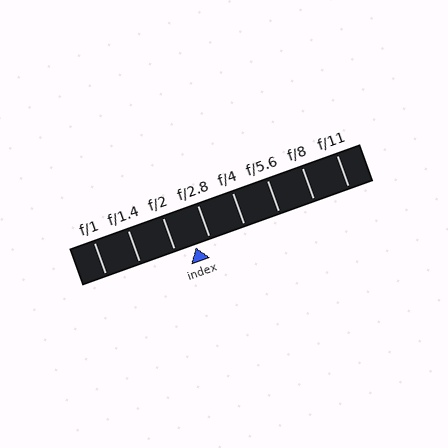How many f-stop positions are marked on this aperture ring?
There are 8 f-stop positions marked.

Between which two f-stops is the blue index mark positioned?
The index mark is between f/2 and f/2.8.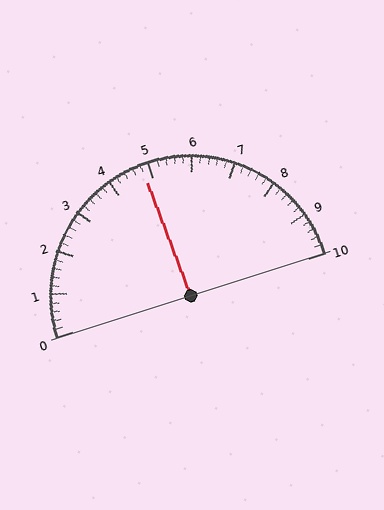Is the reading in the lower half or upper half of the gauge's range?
The reading is in the lower half of the range (0 to 10).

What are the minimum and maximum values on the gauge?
The gauge ranges from 0 to 10.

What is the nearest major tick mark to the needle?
The nearest major tick mark is 5.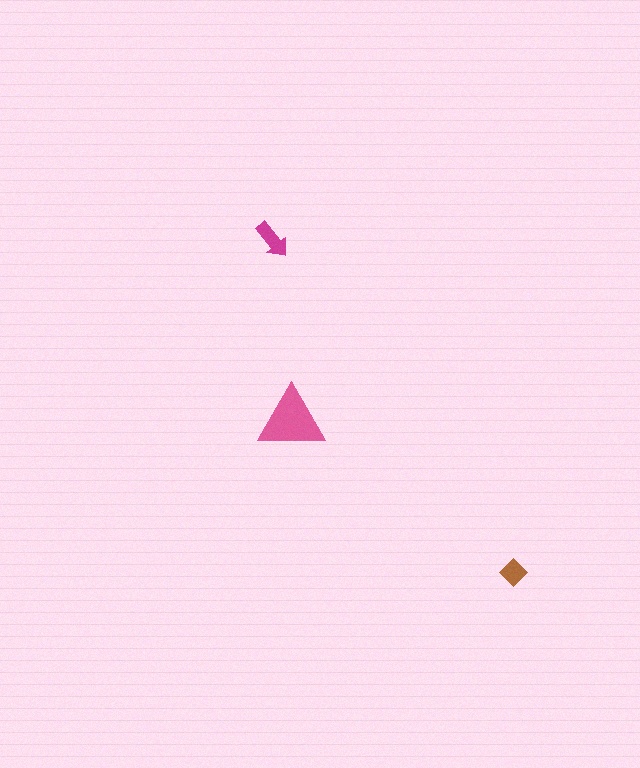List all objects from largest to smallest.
The pink triangle, the magenta arrow, the brown diamond.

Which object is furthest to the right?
The brown diamond is rightmost.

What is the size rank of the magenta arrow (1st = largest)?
2nd.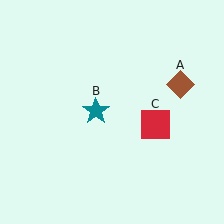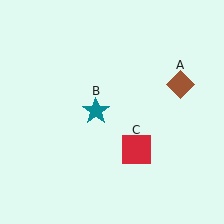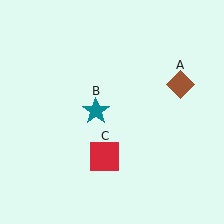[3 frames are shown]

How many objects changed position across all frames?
1 object changed position: red square (object C).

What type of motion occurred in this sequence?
The red square (object C) rotated clockwise around the center of the scene.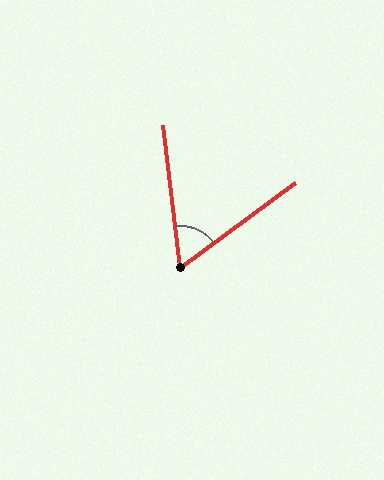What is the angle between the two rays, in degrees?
Approximately 60 degrees.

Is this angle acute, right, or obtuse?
It is acute.